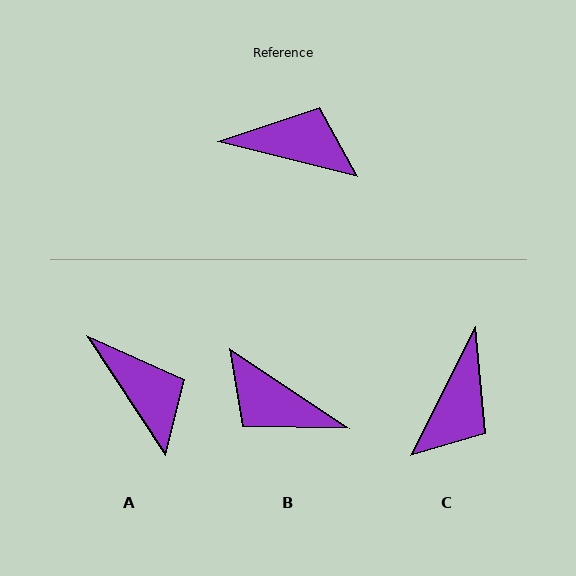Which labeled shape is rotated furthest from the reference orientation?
B, about 160 degrees away.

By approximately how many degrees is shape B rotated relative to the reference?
Approximately 160 degrees counter-clockwise.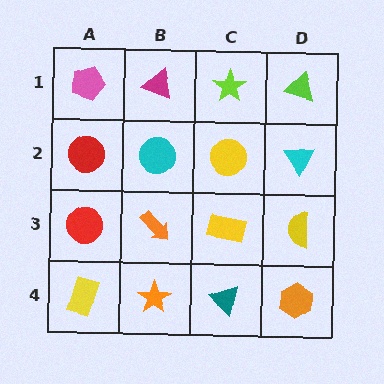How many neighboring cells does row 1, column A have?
2.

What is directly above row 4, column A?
A red circle.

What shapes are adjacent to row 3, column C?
A yellow circle (row 2, column C), a teal triangle (row 4, column C), an orange arrow (row 3, column B), a yellow semicircle (row 3, column D).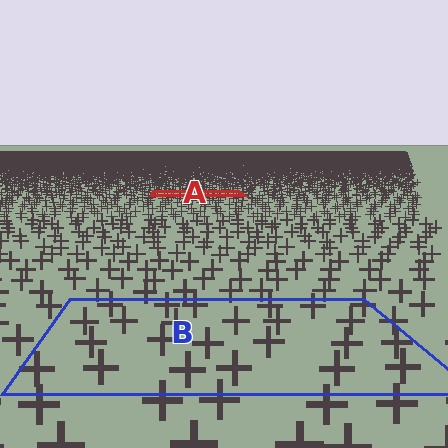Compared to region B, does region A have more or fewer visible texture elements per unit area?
Region A has more texture elements per unit area — they are packed more densely because it is farther away.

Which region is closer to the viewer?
Region B is closer. The texture elements there are larger and more spread out.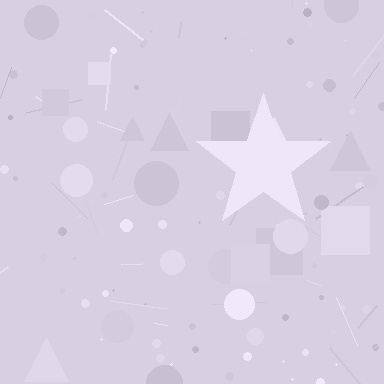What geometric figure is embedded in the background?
A star is embedded in the background.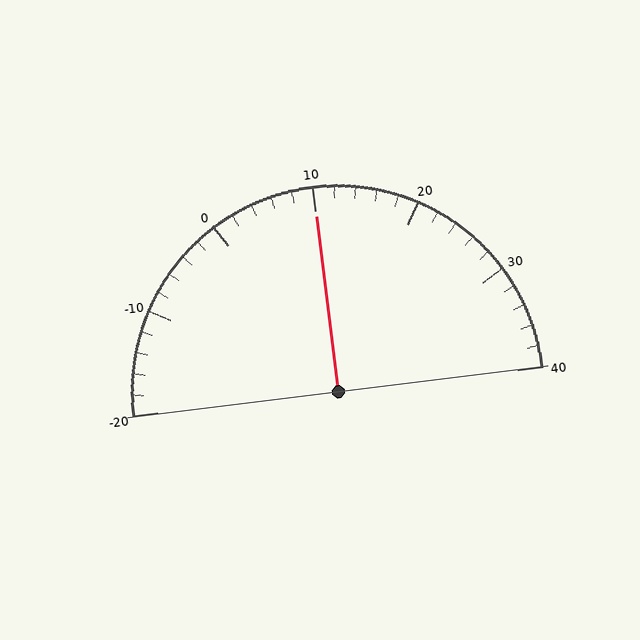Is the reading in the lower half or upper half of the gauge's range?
The reading is in the upper half of the range (-20 to 40).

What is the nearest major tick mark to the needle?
The nearest major tick mark is 10.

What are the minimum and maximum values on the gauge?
The gauge ranges from -20 to 40.